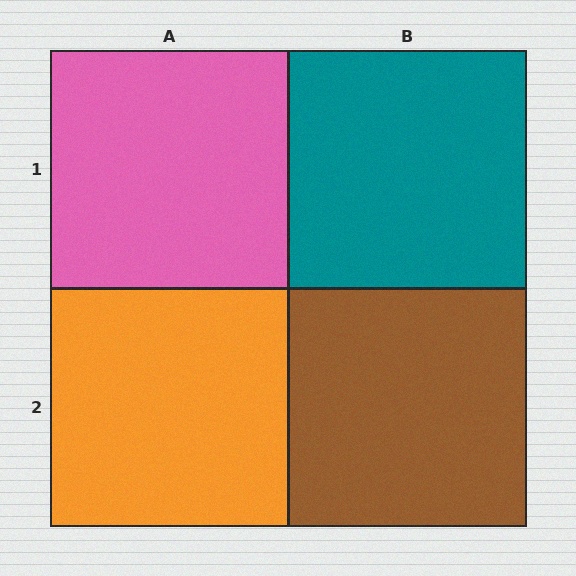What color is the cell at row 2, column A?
Orange.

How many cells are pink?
1 cell is pink.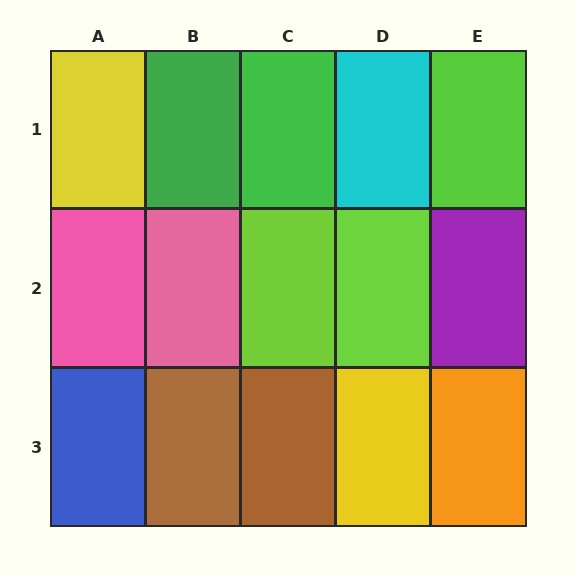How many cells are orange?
1 cell is orange.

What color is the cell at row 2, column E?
Purple.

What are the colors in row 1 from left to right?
Yellow, green, green, cyan, lime.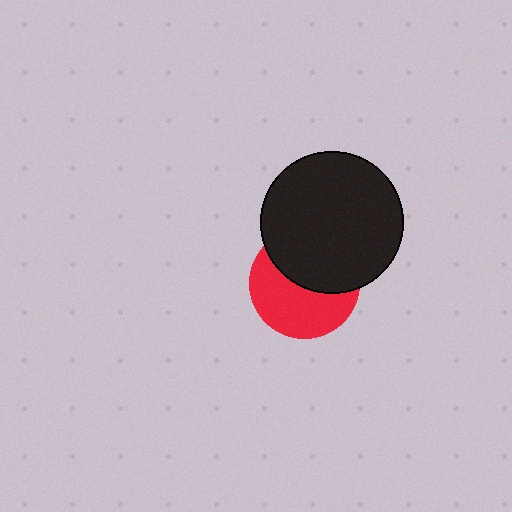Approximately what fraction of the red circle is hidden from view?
Roughly 47% of the red circle is hidden behind the black circle.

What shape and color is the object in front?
The object in front is a black circle.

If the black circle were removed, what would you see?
You would see the complete red circle.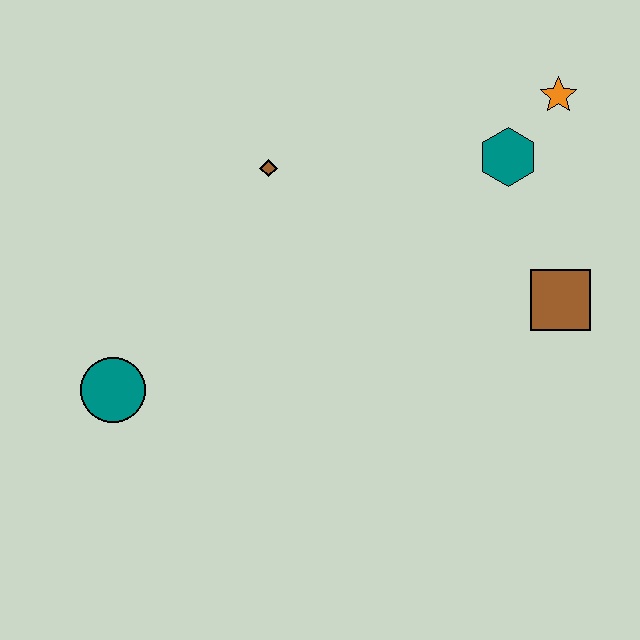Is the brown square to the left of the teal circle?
No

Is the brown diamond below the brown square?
No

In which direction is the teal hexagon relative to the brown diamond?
The teal hexagon is to the right of the brown diamond.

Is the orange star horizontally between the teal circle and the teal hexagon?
No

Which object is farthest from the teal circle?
The orange star is farthest from the teal circle.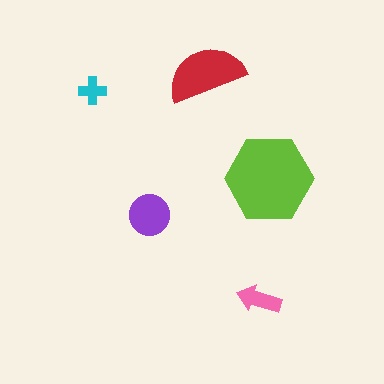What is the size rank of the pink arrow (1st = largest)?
4th.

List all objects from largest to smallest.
The lime hexagon, the red semicircle, the purple circle, the pink arrow, the cyan cross.